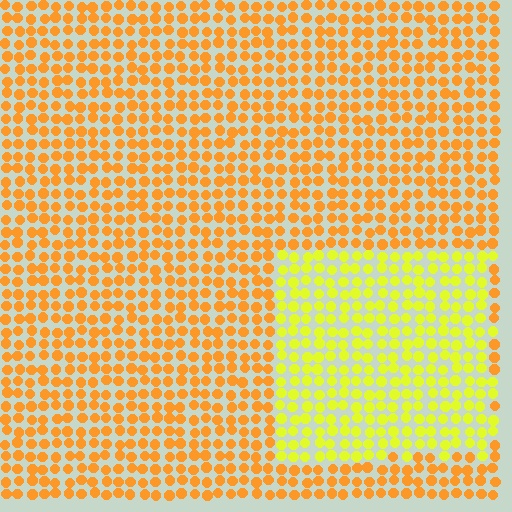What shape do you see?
I see a rectangle.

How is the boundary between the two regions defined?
The boundary is defined purely by a slight shift in hue (about 36 degrees). Spacing, size, and orientation are identical on both sides.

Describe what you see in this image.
The image is filled with small orange elements in a uniform arrangement. A rectangle-shaped region is visible where the elements are tinted to a slightly different hue, forming a subtle color boundary.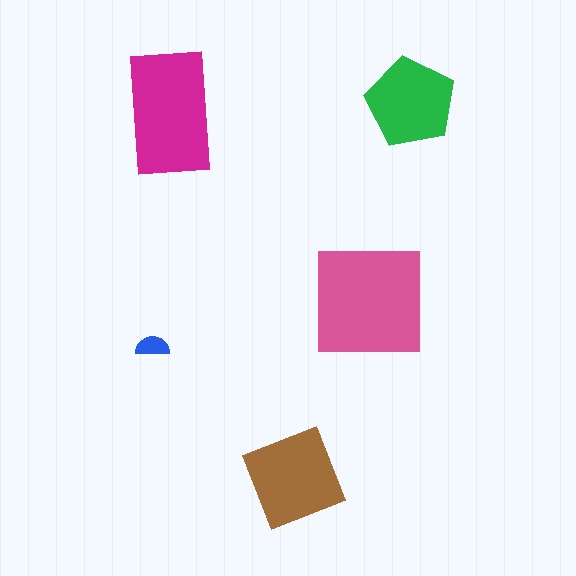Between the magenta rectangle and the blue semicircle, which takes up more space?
The magenta rectangle.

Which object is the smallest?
The blue semicircle.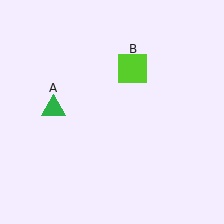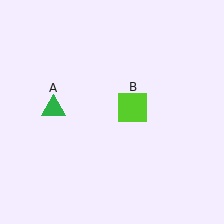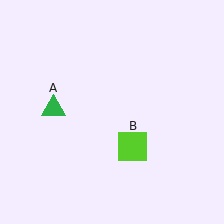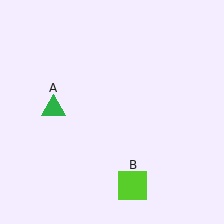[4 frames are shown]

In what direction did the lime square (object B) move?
The lime square (object B) moved down.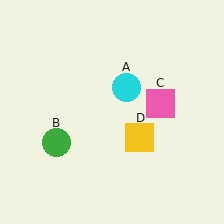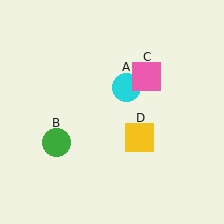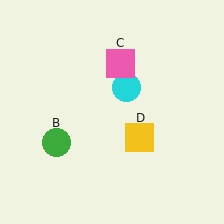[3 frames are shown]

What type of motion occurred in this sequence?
The pink square (object C) rotated counterclockwise around the center of the scene.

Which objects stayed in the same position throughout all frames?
Cyan circle (object A) and green circle (object B) and yellow square (object D) remained stationary.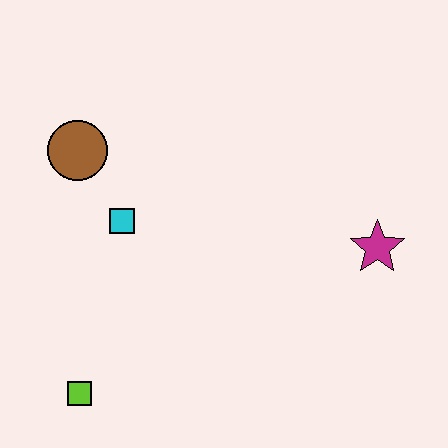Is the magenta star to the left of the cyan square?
No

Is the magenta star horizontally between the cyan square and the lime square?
No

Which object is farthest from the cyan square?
The magenta star is farthest from the cyan square.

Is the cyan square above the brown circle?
No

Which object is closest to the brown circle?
The cyan square is closest to the brown circle.